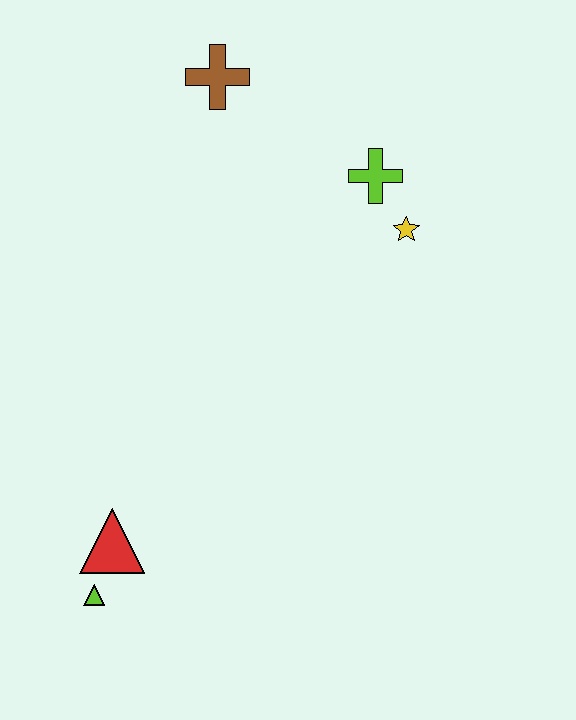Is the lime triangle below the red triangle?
Yes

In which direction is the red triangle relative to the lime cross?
The red triangle is below the lime cross.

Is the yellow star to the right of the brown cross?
Yes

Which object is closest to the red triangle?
The lime triangle is closest to the red triangle.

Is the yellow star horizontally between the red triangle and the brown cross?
No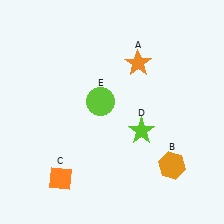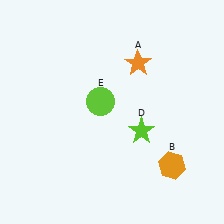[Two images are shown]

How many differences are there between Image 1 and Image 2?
There is 1 difference between the two images.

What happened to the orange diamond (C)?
The orange diamond (C) was removed in Image 2. It was in the bottom-left area of Image 1.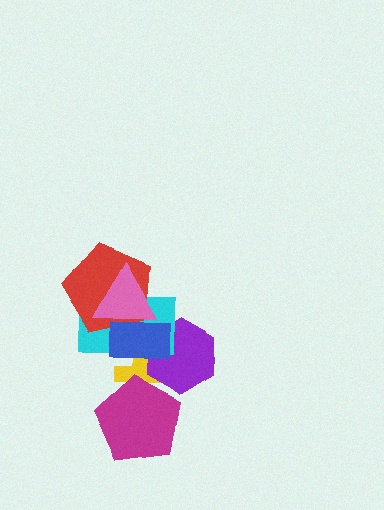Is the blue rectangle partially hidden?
No, no other shape covers it.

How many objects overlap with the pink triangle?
3 objects overlap with the pink triangle.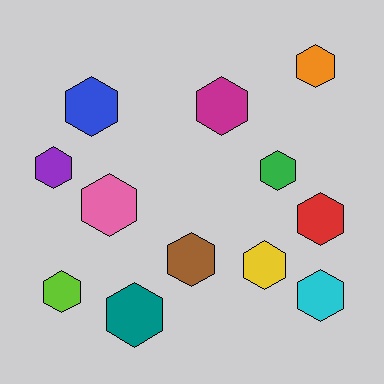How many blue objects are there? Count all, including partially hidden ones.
There is 1 blue object.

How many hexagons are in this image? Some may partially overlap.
There are 12 hexagons.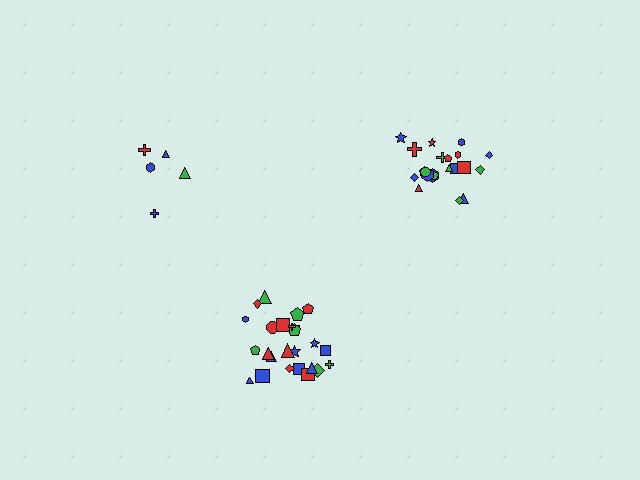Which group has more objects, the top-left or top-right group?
The top-right group.